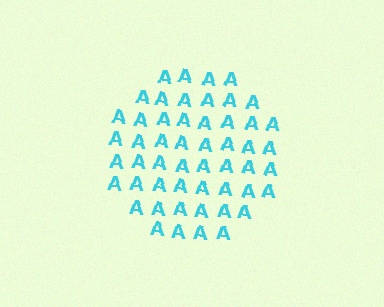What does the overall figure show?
The overall figure shows a circle.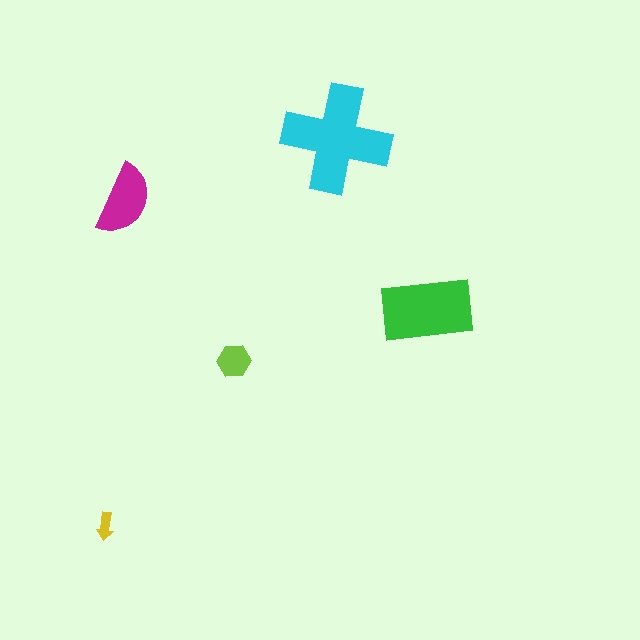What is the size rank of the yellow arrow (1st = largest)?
5th.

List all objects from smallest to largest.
The yellow arrow, the lime hexagon, the magenta semicircle, the green rectangle, the cyan cross.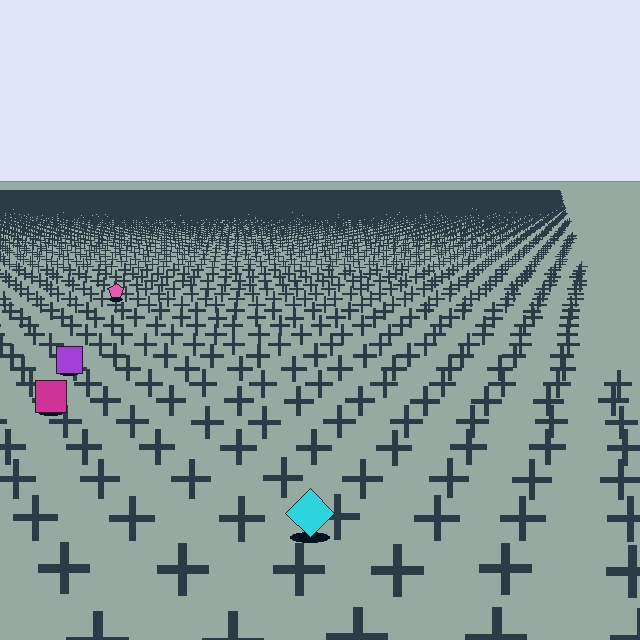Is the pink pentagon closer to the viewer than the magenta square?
No. The magenta square is closer — you can tell from the texture gradient: the ground texture is coarser near it.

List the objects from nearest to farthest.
From nearest to farthest: the cyan diamond, the magenta square, the purple square, the pink pentagon.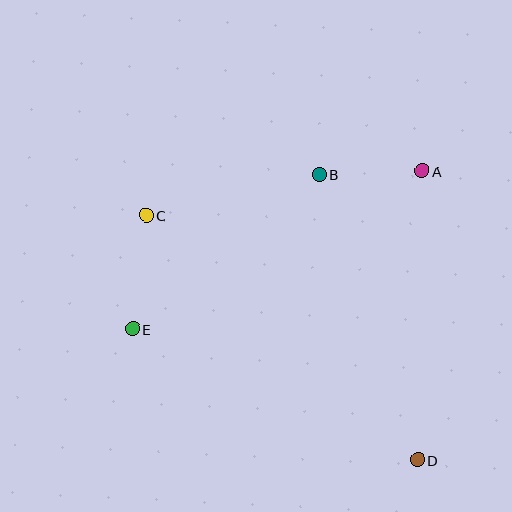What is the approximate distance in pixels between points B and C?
The distance between B and C is approximately 178 pixels.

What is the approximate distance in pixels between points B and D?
The distance between B and D is approximately 302 pixels.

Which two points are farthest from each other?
Points C and D are farthest from each other.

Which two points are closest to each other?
Points A and B are closest to each other.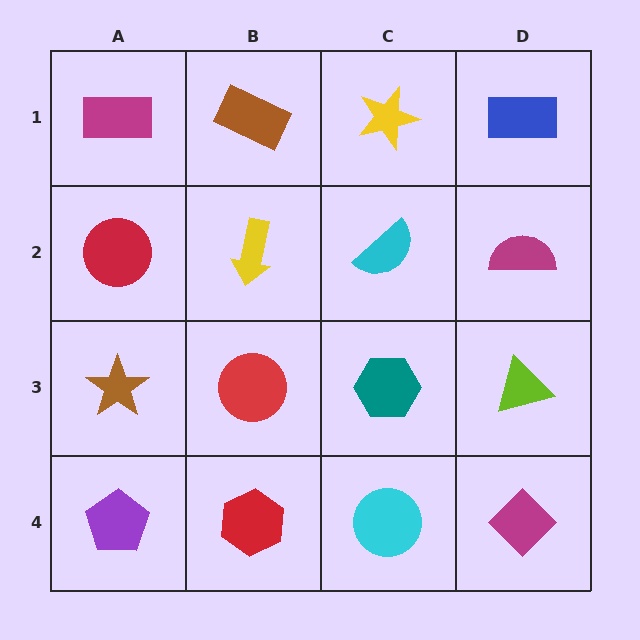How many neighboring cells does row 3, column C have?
4.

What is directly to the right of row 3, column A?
A red circle.